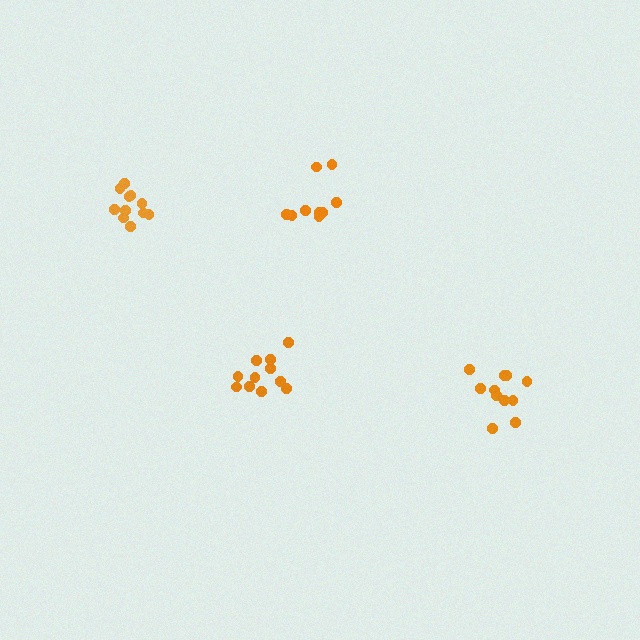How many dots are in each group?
Group 1: 9 dots, Group 2: 11 dots, Group 3: 11 dots, Group 4: 11 dots (42 total).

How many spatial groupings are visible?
There are 4 spatial groupings.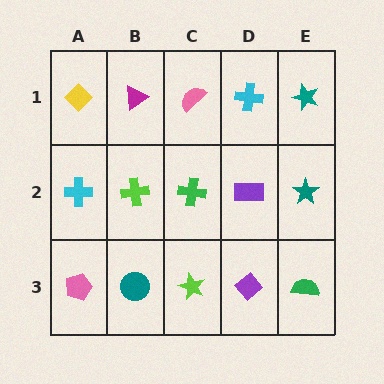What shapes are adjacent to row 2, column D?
A cyan cross (row 1, column D), a purple diamond (row 3, column D), a green cross (row 2, column C), a teal star (row 2, column E).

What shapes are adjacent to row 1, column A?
A cyan cross (row 2, column A), a magenta triangle (row 1, column B).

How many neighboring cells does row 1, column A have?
2.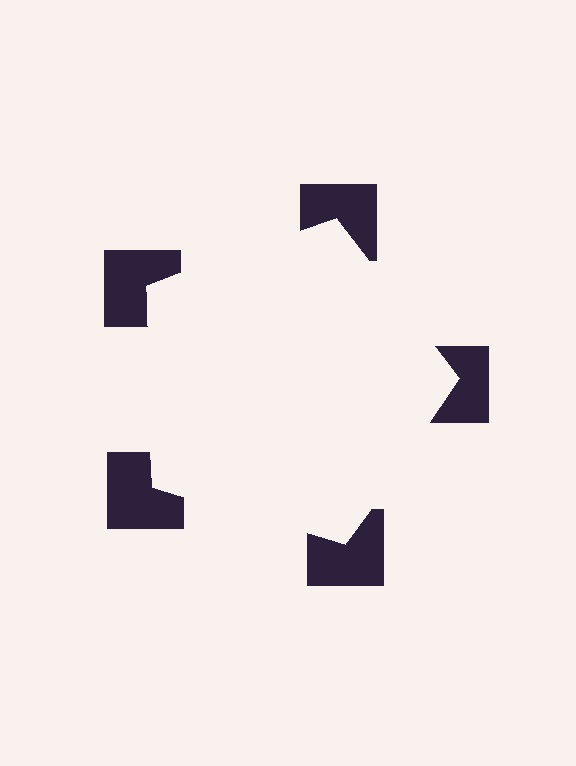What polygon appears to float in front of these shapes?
An illusory pentagon — its edges are inferred from the aligned wedge cuts in the notched squares, not physically drawn.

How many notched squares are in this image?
There are 5 — one at each vertex of the illusory pentagon.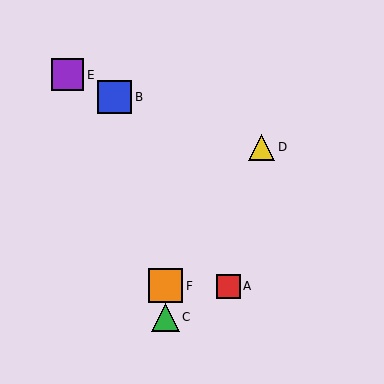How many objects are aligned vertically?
2 objects (C, F) are aligned vertically.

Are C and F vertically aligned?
Yes, both are at x≈165.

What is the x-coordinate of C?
Object C is at x≈165.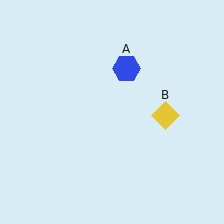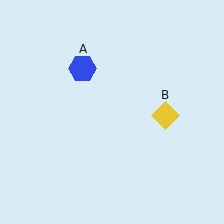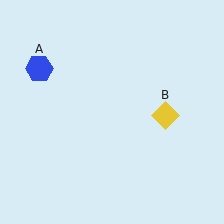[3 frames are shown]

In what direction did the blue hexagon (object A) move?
The blue hexagon (object A) moved left.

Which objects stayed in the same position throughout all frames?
Yellow diamond (object B) remained stationary.